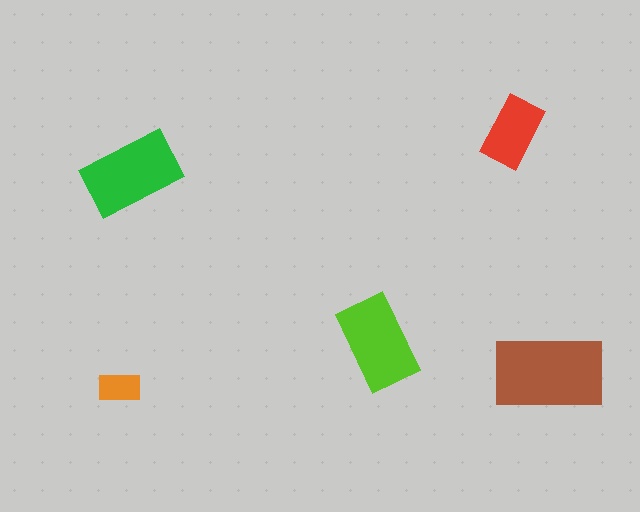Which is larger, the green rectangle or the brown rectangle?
The brown one.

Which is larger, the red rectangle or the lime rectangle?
The lime one.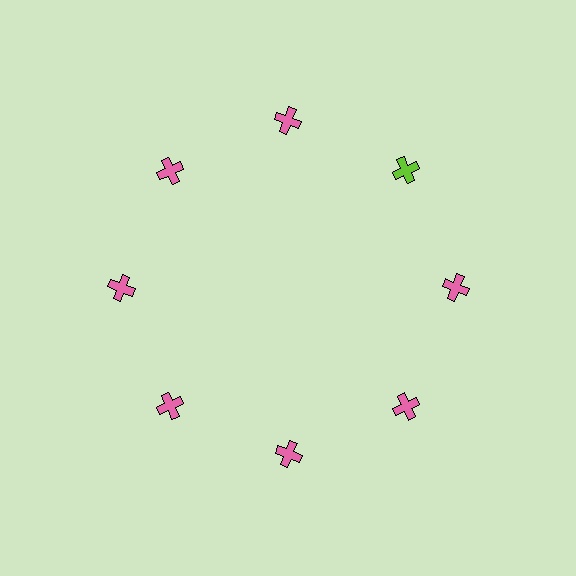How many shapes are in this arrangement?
There are 8 shapes arranged in a ring pattern.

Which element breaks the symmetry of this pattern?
The lime cross at roughly the 2 o'clock position breaks the symmetry. All other shapes are pink crosses.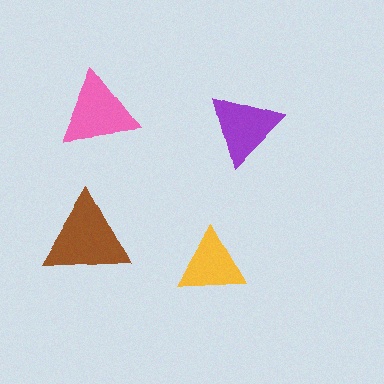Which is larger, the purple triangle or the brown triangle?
The brown one.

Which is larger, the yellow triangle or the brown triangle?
The brown one.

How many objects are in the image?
There are 4 objects in the image.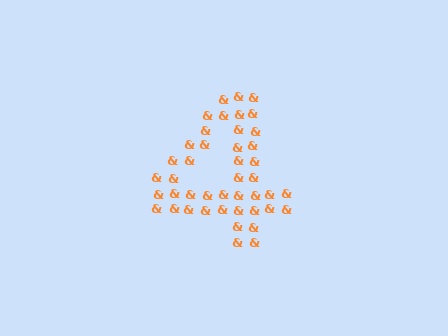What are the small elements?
The small elements are ampersands.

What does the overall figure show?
The overall figure shows the digit 4.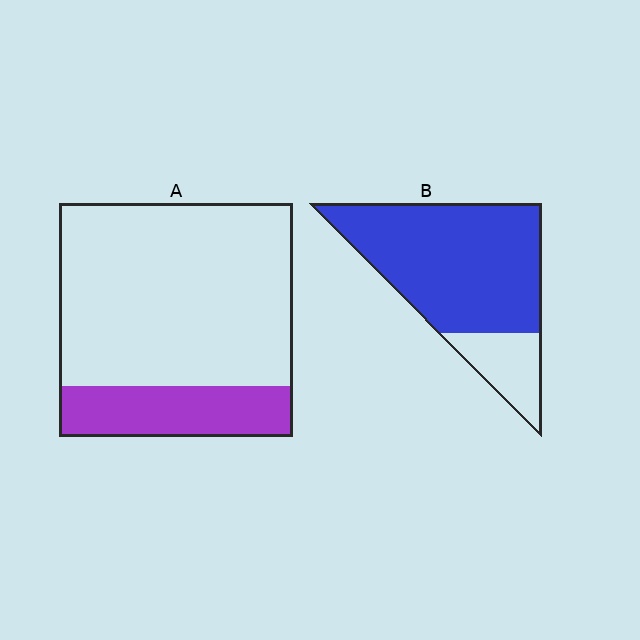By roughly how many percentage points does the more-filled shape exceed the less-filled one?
By roughly 60 percentage points (B over A).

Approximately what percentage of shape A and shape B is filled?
A is approximately 20% and B is approximately 80%.